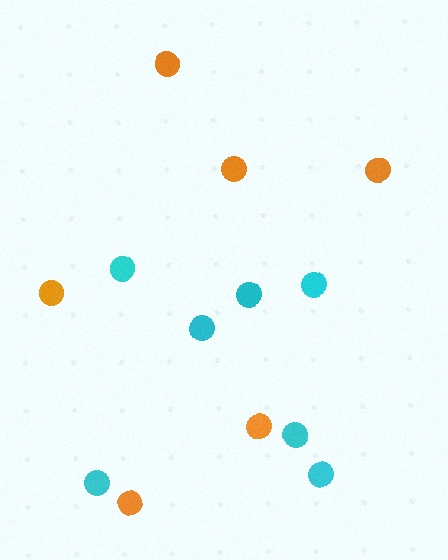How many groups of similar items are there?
There are 2 groups: one group of orange circles (6) and one group of cyan circles (7).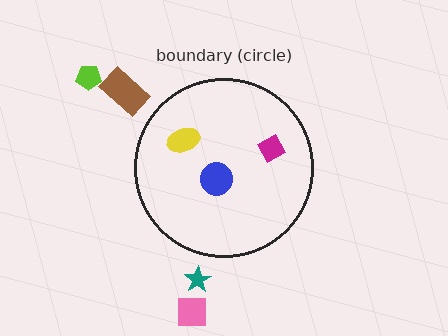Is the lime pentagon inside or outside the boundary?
Outside.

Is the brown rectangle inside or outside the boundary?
Outside.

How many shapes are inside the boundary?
3 inside, 4 outside.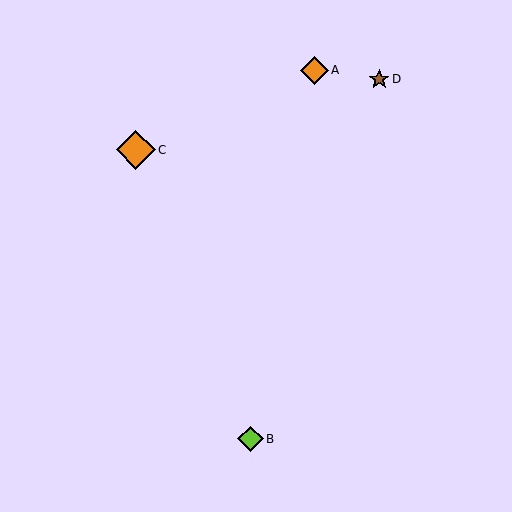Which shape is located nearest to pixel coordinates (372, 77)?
The brown star (labeled D) at (379, 79) is nearest to that location.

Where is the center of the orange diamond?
The center of the orange diamond is at (136, 150).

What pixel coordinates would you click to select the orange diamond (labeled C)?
Click at (136, 150) to select the orange diamond C.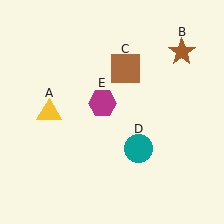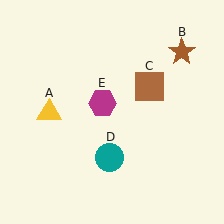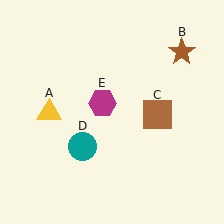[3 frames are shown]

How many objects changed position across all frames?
2 objects changed position: brown square (object C), teal circle (object D).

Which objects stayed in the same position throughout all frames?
Yellow triangle (object A) and brown star (object B) and magenta hexagon (object E) remained stationary.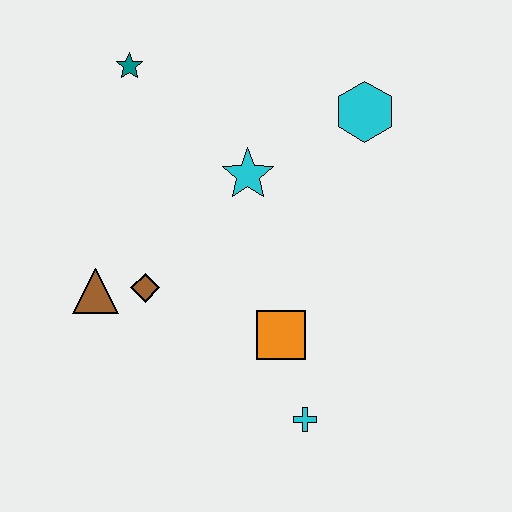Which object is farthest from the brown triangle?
The cyan hexagon is farthest from the brown triangle.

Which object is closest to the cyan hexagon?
The cyan star is closest to the cyan hexagon.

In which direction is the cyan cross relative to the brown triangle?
The cyan cross is to the right of the brown triangle.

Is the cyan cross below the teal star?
Yes